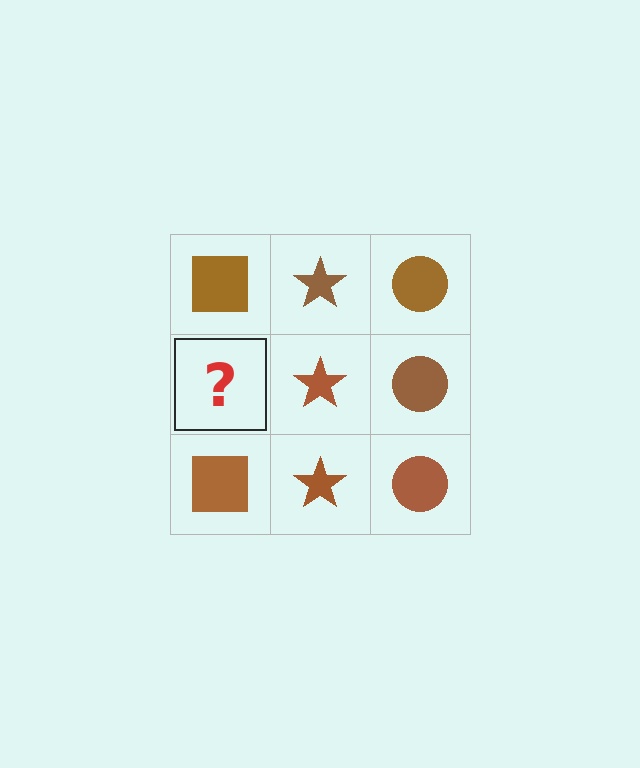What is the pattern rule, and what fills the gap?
The rule is that each column has a consistent shape. The gap should be filled with a brown square.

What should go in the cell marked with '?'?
The missing cell should contain a brown square.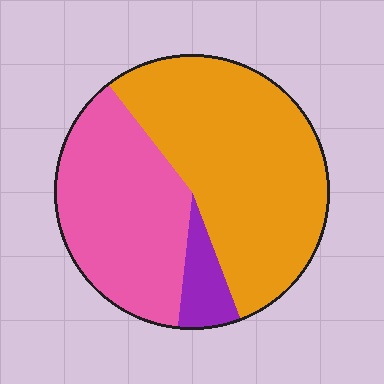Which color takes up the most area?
Orange, at roughly 55%.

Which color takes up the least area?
Purple, at roughly 5%.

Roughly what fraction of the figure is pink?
Pink takes up between a quarter and a half of the figure.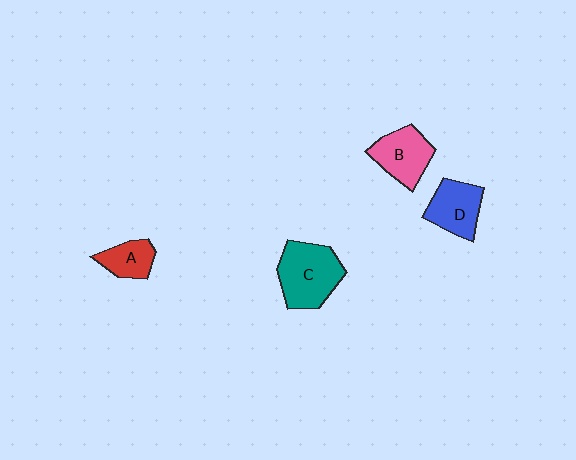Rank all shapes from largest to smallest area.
From largest to smallest: C (teal), B (pink), D (blue), A (red).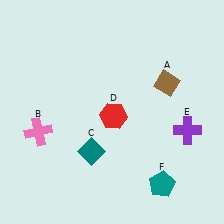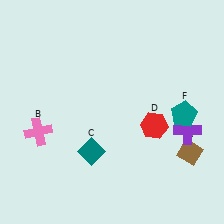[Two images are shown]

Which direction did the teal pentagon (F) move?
The teal pentagon (F) moved up.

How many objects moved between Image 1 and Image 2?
3 objects moved between the two images.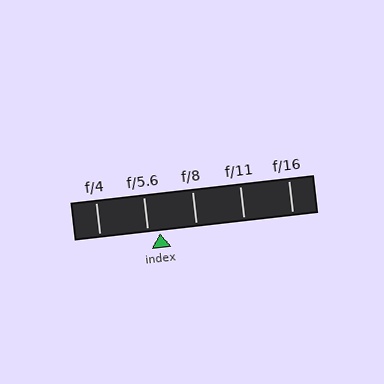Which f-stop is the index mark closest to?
The index mark is closest to f/5.6.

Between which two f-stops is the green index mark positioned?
The index mark is between f/5.6 and f/8.